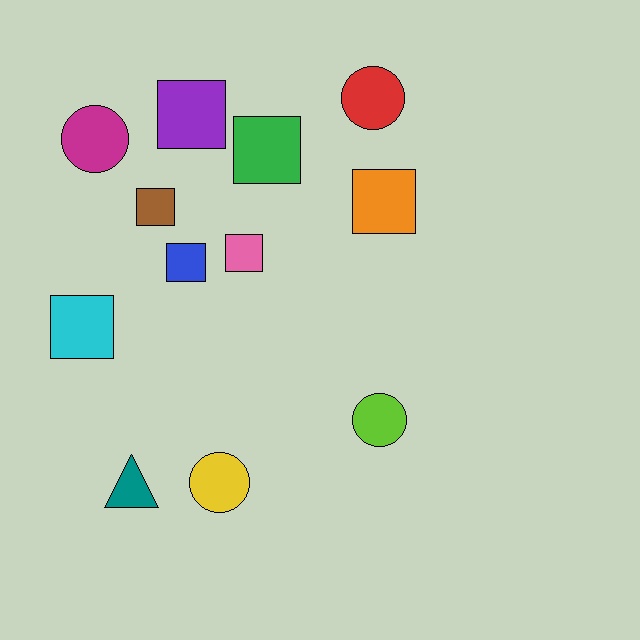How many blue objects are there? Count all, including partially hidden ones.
There is 1 blue object.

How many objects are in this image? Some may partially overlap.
There are 12 objects.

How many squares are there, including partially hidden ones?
There are 7 squares.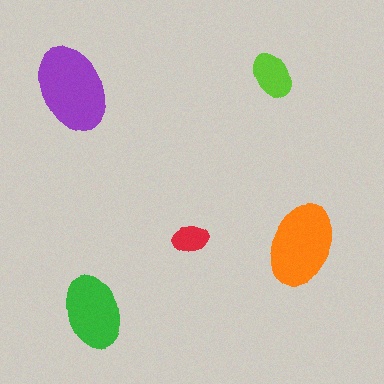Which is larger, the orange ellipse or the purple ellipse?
The purple one.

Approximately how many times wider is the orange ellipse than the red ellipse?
About 2.5 times wider.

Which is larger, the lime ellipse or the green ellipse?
The green one.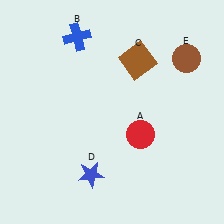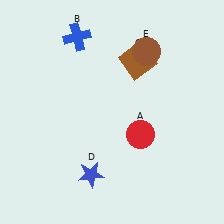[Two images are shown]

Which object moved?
The brown circle (E) moved left.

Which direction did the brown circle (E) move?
The brown circle (E) moved left.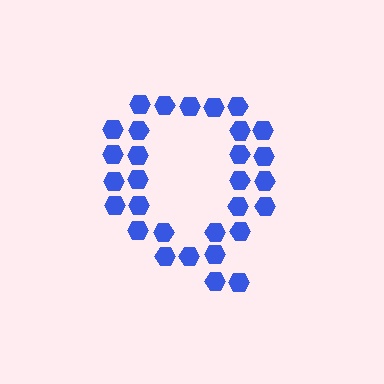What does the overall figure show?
The overall figure shows the letter Q.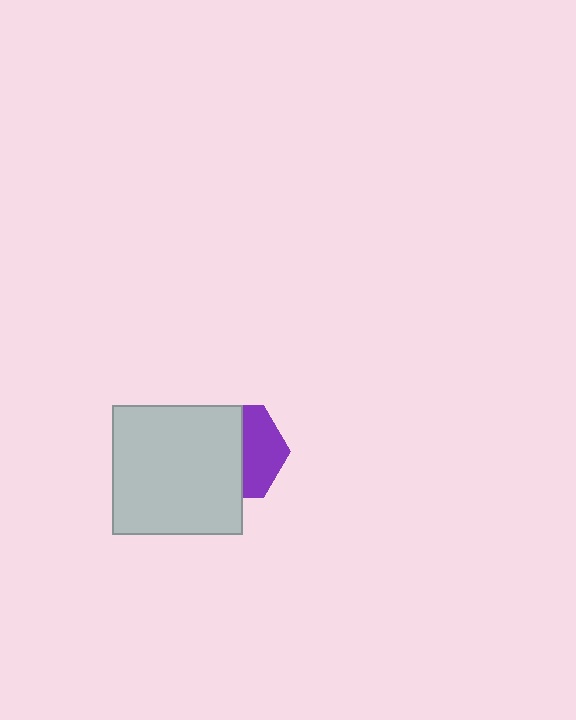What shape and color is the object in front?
The object in front is a light gray square.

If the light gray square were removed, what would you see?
You would see the complete purple hexagon.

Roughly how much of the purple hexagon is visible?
A small part of it is visible (roughly 42%).